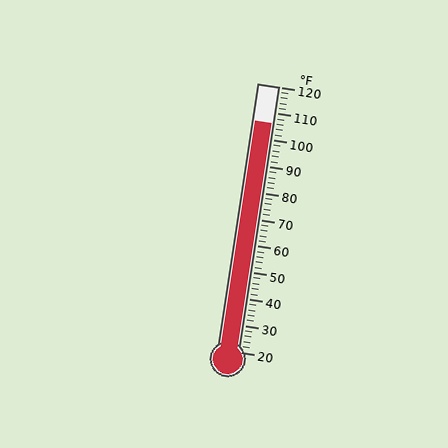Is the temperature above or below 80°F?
The temperature is above 80°F.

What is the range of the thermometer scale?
The thermometer scale ranges from 20°F to 120°F.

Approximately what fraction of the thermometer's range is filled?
The thermometer is filled to approximately 85% of its range.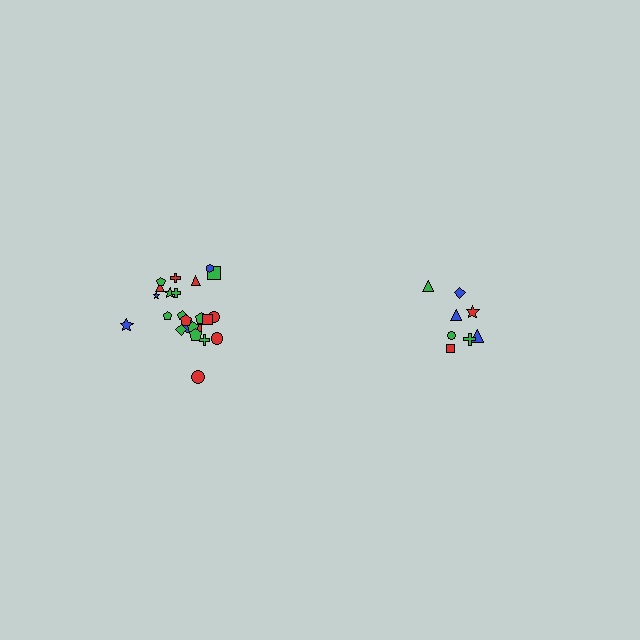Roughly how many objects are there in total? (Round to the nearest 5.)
Roughly 35 objects in total.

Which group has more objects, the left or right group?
The left group.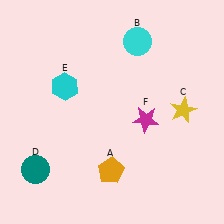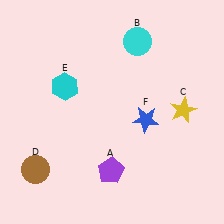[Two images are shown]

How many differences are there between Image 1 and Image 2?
There are 3 differences between the two images.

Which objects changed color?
A changed from orange to purple. D changed from teal to brown. F changed from magenta to blue.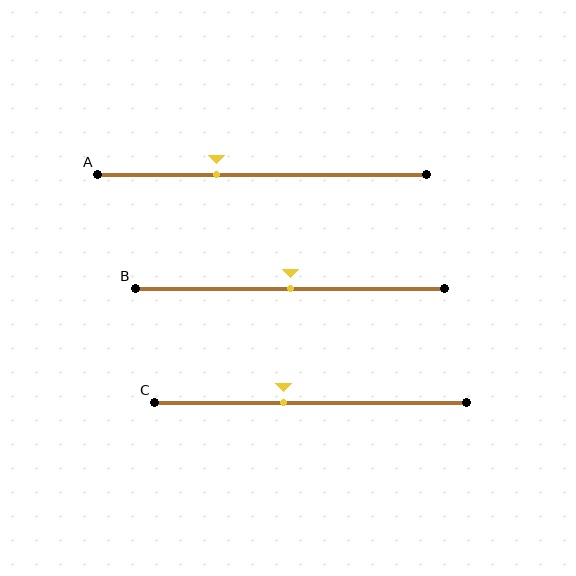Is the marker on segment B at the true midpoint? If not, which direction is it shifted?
Yes, the marker on segment B is at the true midpoint.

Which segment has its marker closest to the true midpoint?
Segment B has its marker closest to the true midpoint.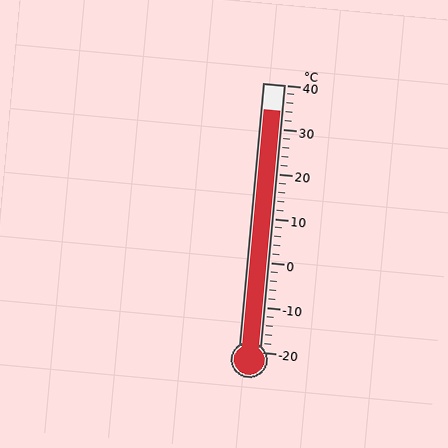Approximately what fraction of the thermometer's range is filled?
The thermometer is filled to approximately 90% of its range.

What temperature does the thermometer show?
The thermometer shows approximately 34°C.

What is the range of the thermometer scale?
The thermometer scale ranges from -20°C to 40°C.